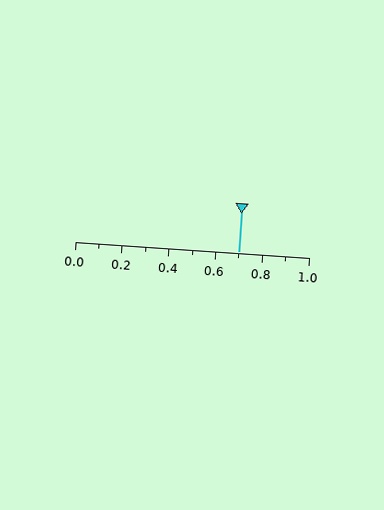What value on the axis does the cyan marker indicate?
The marker indicates approximately 0.7.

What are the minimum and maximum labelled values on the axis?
The axis runs from 0.0 to 1.0.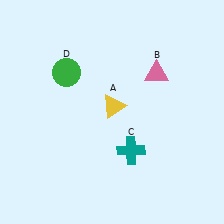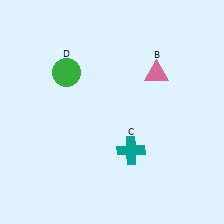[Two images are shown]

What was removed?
The yellow triangle (A) was removed in Image 2.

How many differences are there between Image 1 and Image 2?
There is 1 difference between the two images.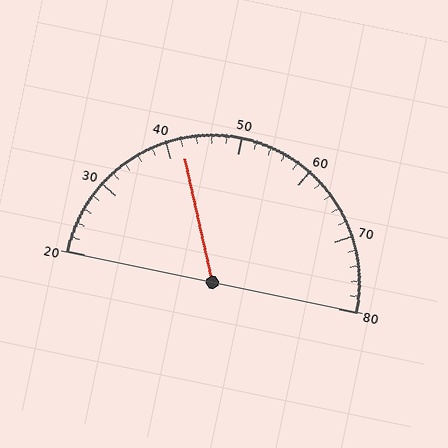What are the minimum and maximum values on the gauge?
The gauge ranges from 20 to 80.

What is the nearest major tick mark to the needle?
The nearest major tick mark is 40.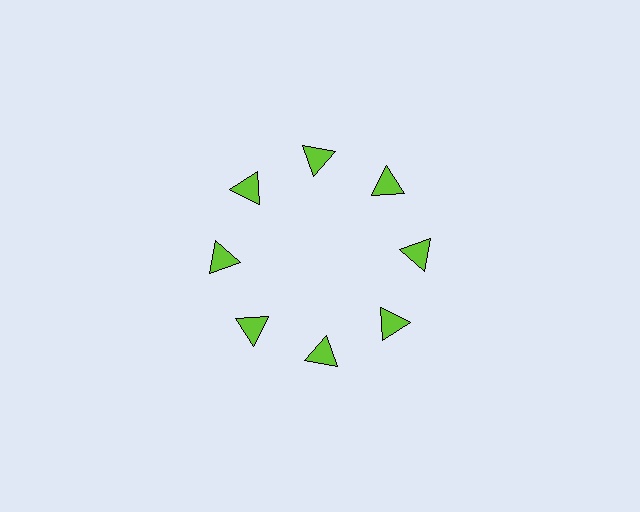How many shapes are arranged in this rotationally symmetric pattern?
There are 8 shapes, arranged in 8 groups of 1.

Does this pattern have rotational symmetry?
Yes, this pattern has 8-fold rotational symmetry. It looks the same after rotating 45 degrees around the center.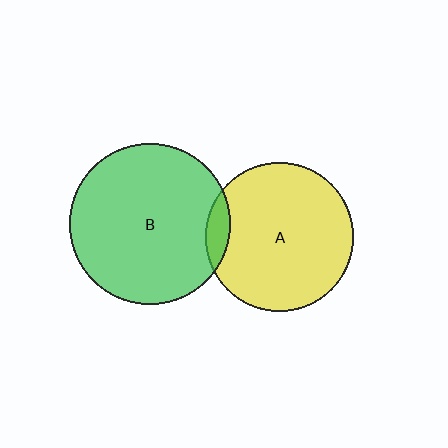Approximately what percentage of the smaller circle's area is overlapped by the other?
Approximately 10%.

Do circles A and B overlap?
Yes.